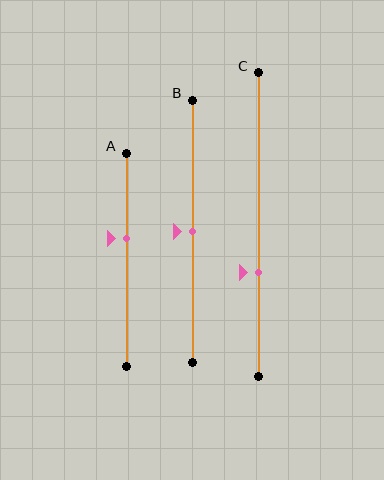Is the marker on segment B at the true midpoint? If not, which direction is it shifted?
Yes, the marker on segment B is at the true midpoint.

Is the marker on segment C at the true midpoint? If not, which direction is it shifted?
No, the marker on segment C is shifted downward by about 16% of the segment length.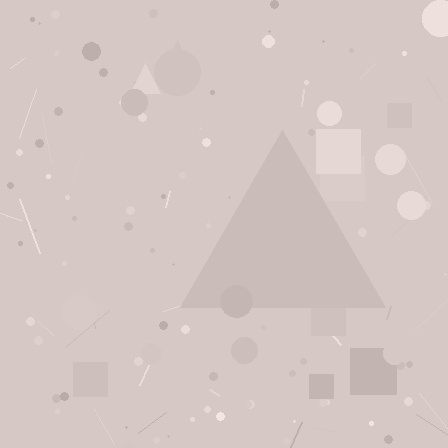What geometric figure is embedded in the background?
A triangle is embedded in the background.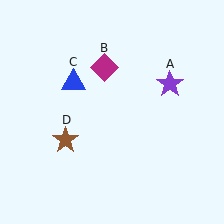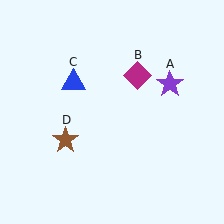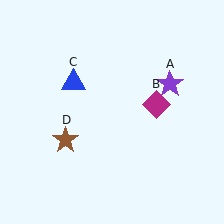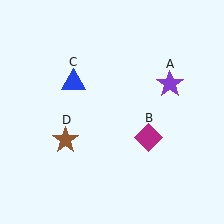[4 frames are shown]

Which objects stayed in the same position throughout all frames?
Purple star (object A) and blue triangle (object C) and brown star (object D) remained stationary.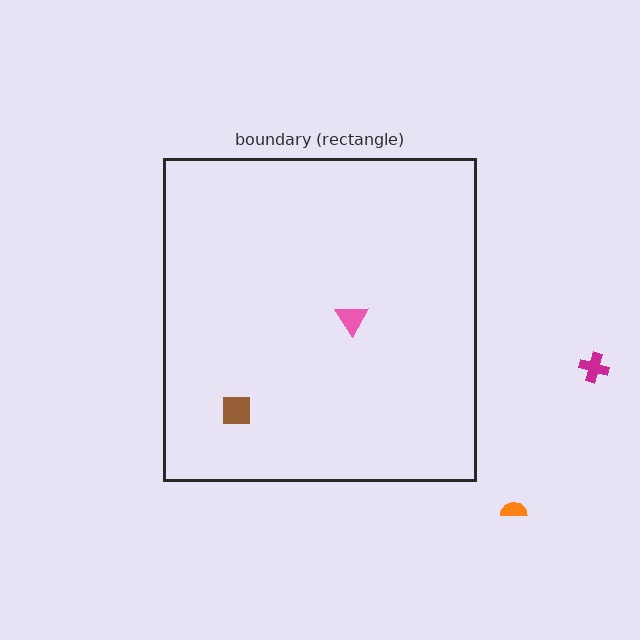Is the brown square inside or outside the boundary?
Inside.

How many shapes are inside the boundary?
2 inside, 2 outside.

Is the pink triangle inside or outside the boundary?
Inside.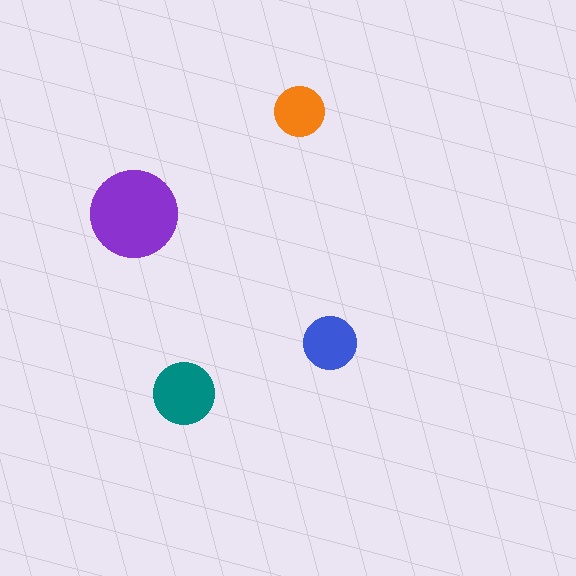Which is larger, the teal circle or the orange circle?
The teal one.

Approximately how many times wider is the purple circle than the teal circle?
About 1.5 times wider.